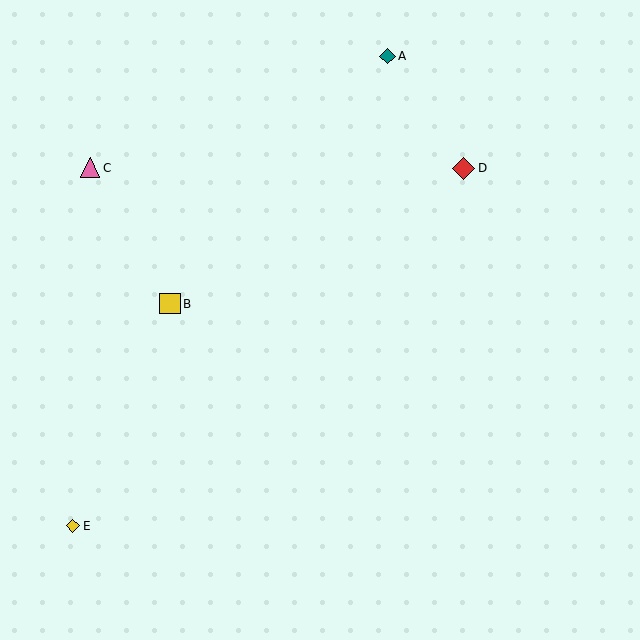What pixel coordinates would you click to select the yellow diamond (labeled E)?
Click at (73, 526) to select the yellow diamond E.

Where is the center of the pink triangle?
The center of the pink triangle is at (90, 168).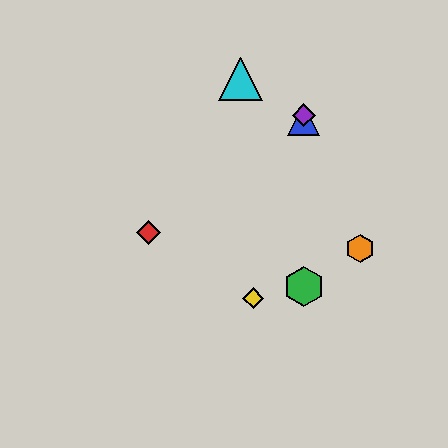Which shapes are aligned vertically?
The blue triangle, the green hexagon, the purple diamond are aligned vertically.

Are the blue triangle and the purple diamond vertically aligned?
Yes, both are at x≈304.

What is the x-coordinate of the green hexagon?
The green hexagon is at x≈304.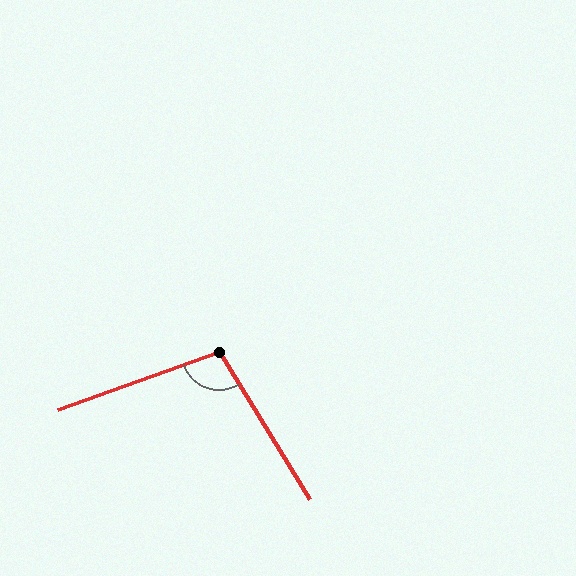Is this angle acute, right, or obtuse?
It is obtuse.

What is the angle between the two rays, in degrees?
Approximately 102 degrees.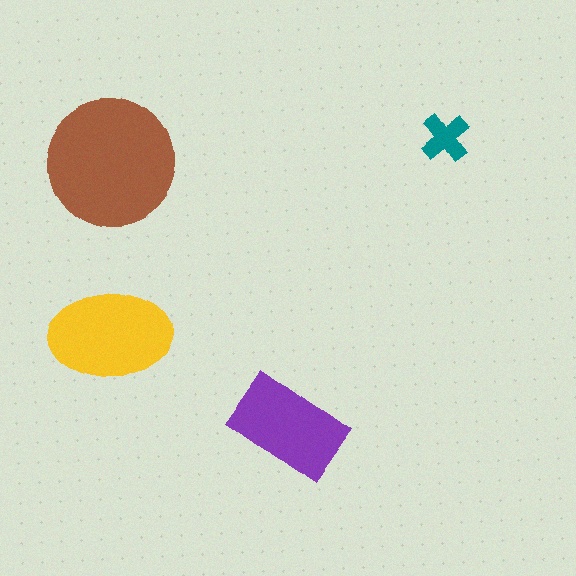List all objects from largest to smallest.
The brown circle, the yellow ellipse, the purple rectangle, the teal cross.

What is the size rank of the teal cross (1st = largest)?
4th.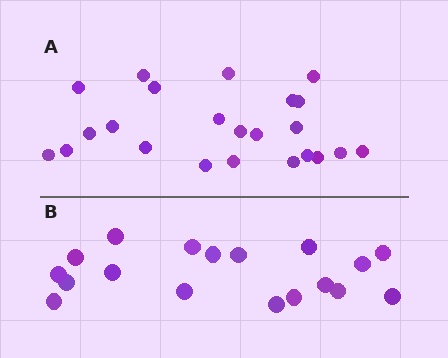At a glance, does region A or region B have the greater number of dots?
Region A (the top region) has more dots.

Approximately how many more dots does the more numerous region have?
Region A has about 5 more dots than region B.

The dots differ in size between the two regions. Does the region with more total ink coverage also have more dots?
No. Region B has more total ink coverage because its dots are larger, but region A actually contains more individual dots. Total area can be misleading — the number of items is what matters here.